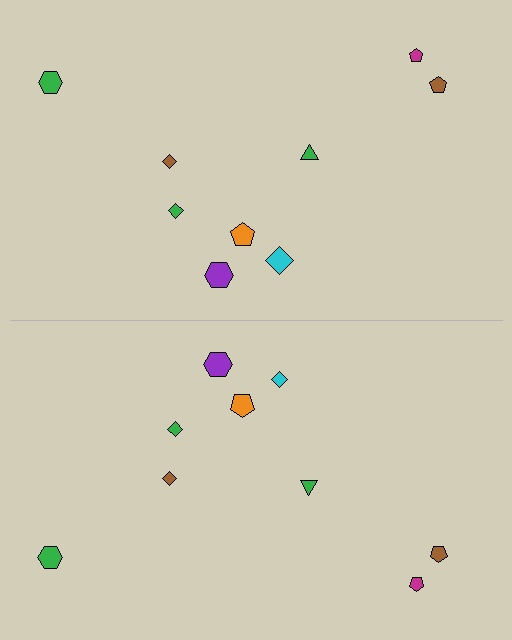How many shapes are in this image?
There are 18 shapes in this image.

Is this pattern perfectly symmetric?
No, the pattern is not perfectly symmetric. The cyan diamond on the bottom side has a different size than its mirror counterpart.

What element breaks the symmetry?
The cyan diamond on the bottom side has a different size than its mirror counterpart.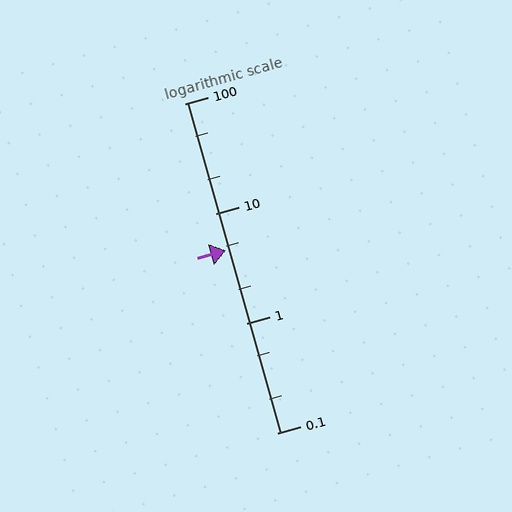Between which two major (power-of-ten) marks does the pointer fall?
The pointer is between 1 and 10.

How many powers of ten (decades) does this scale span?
The scale spans 3 decades, from 0.1 to 100.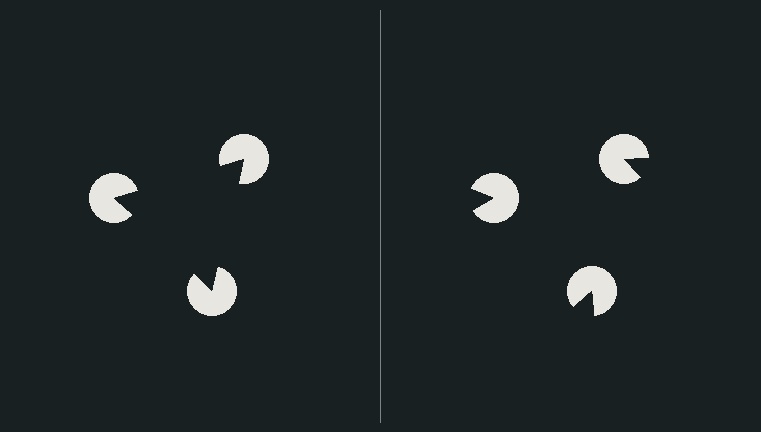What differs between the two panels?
The pac-man discs are positioned identically on both sides; only the wedge orientations differ. On the left they align to a triangle; on the right they are misaligned.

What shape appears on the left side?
An illusory triangle.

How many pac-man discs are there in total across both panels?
6 — 3 on each side.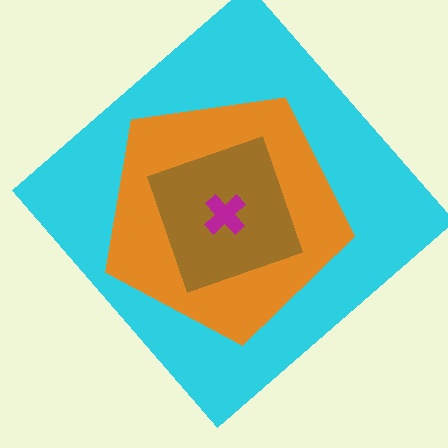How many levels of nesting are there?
4.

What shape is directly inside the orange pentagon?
The brown diamond.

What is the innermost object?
The magenta cross.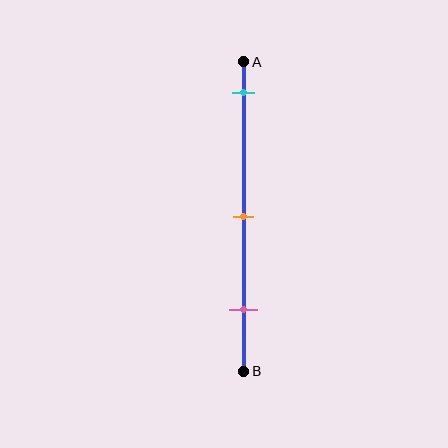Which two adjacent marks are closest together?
The orange and pink marks are the closest adjacent pair.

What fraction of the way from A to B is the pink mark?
The pink mark is approximately 80% (0.8) of the way from A to B.